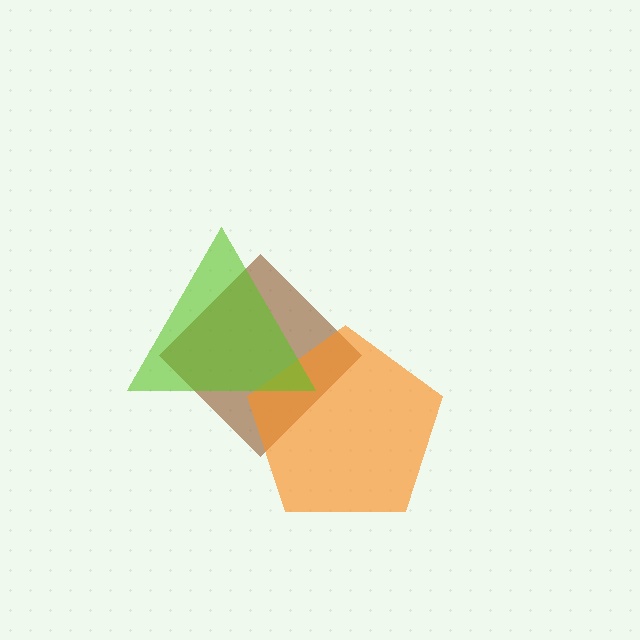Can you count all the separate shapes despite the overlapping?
Yes, there are 3 separate shapes.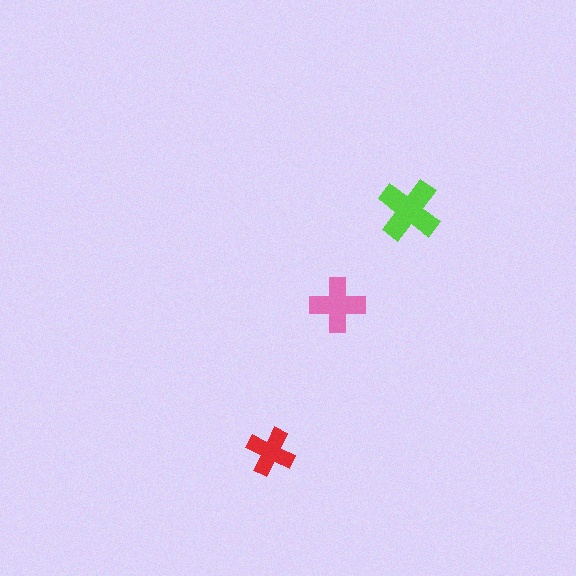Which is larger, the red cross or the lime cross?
The lime one.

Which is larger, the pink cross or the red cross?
The pink one.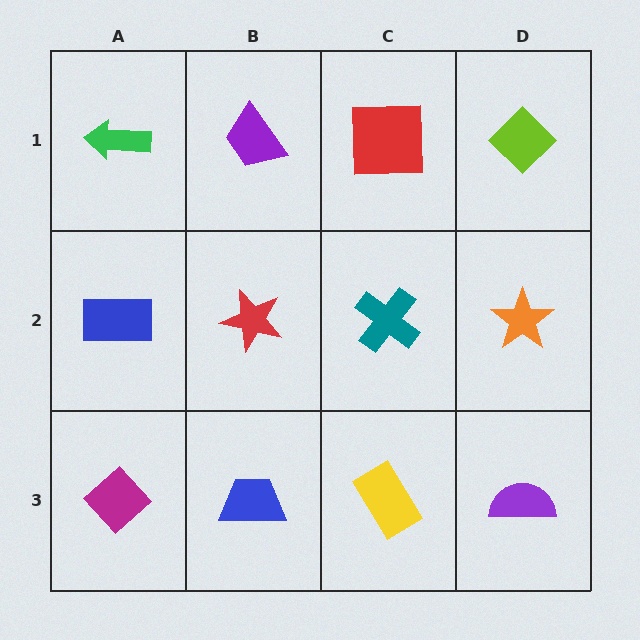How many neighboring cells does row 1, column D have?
2.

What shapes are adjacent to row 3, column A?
A blue rectangle (row 2, column A), a blue trapezoid (row 3, column B).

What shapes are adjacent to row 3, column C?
A teal cross (row 2, column C), a blue trapezoid (row 3, column B), a purple semicircle (row 3, column D).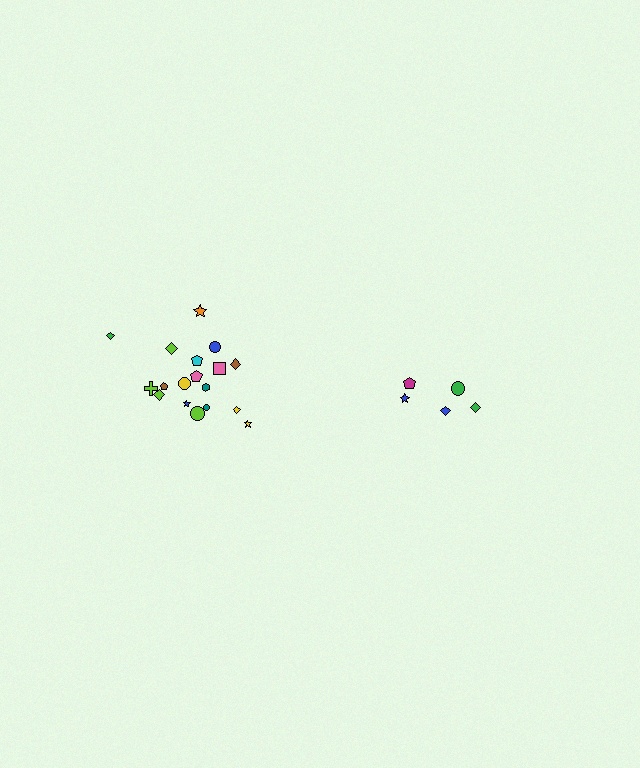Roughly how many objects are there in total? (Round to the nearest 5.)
Roughly 25 objects in total.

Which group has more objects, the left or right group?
The left group.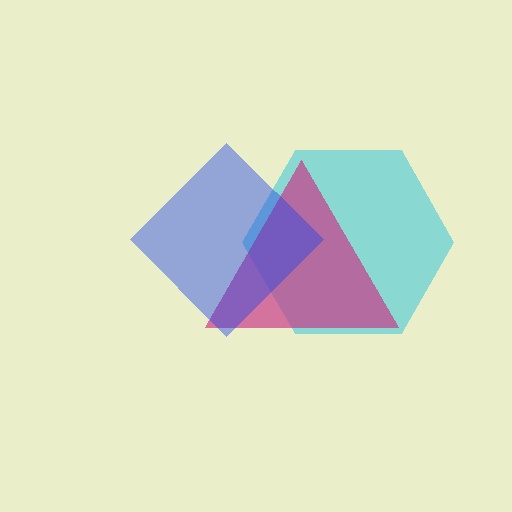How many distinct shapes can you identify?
There are 3 distinct shapes: a cyan hexagon, a magenta triangle, a blue diamond.